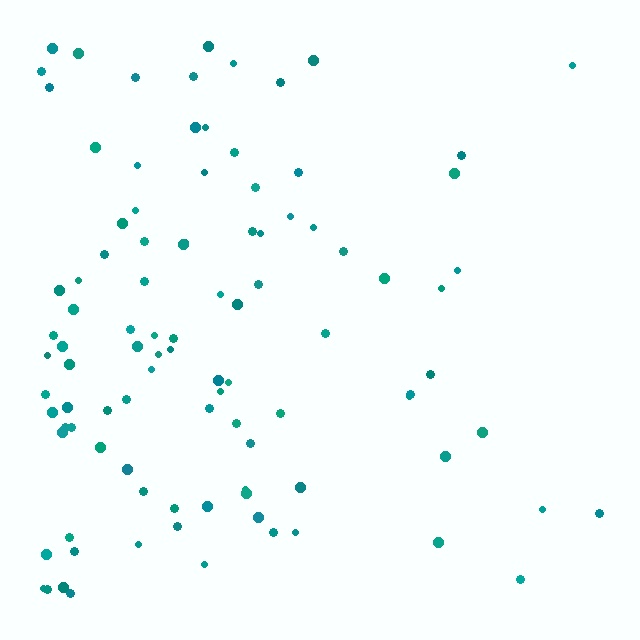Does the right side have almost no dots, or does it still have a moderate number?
Still a moderate number, just noticeably fewer than the left.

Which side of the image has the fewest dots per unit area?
The right.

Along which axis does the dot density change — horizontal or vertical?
Horizontal.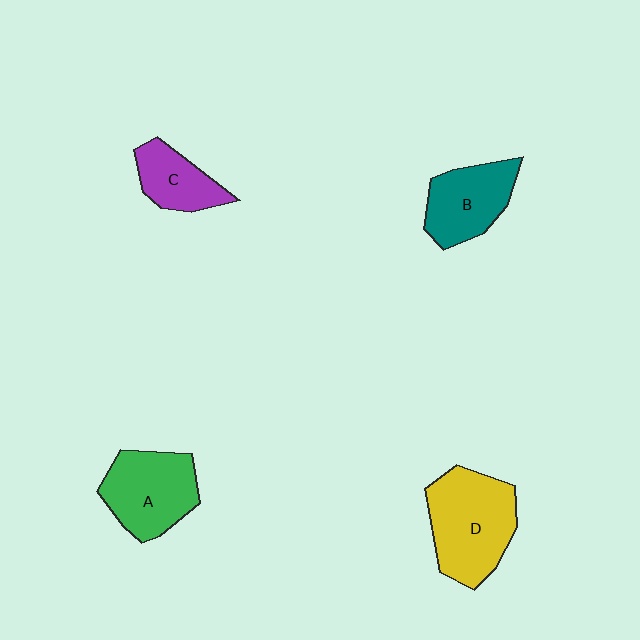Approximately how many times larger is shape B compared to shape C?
Approximately 1.3 times.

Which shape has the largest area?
Shape D (yellow).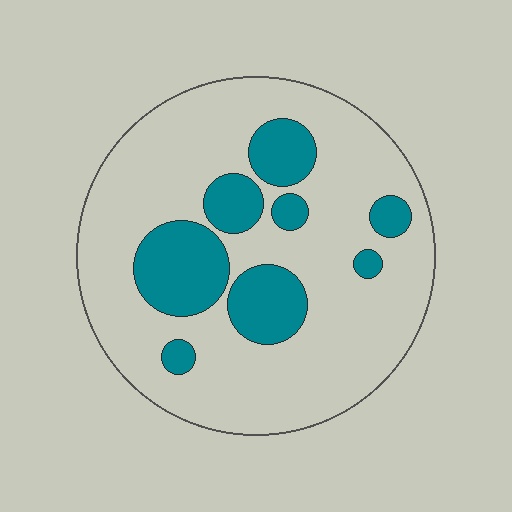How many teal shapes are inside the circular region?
8.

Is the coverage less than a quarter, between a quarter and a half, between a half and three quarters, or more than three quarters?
Less than a quarter.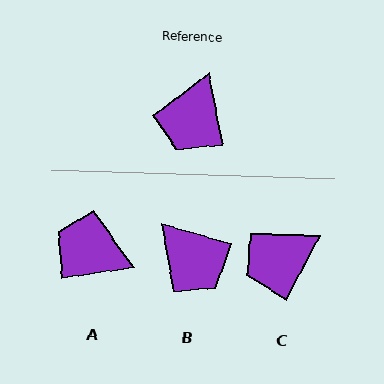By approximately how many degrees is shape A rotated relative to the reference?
Approximately 92 degrees clockwise.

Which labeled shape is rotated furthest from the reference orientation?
A, about 92 degrees away.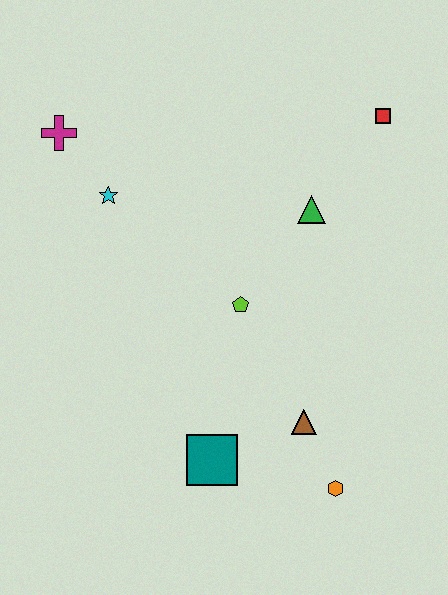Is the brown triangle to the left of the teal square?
No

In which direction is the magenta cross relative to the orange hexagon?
The magenta cross is above the orange hexagon.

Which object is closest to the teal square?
The brown triangle is closest to the teal square.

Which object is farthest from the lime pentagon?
The magenta cross is farthest from the lime pentagon.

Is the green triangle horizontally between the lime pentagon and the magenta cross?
No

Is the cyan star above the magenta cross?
No